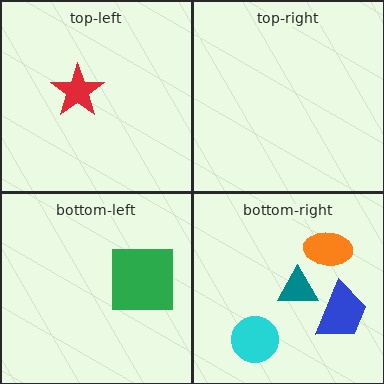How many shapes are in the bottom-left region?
1.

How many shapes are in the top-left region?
1.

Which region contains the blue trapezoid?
The bottom-right region.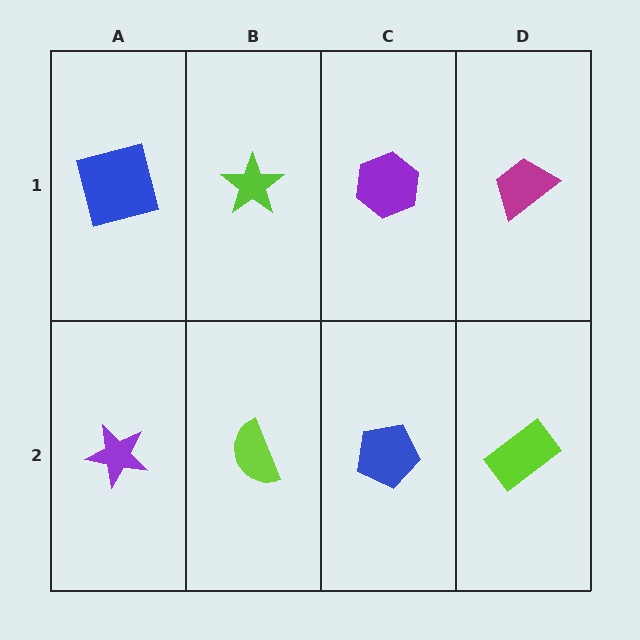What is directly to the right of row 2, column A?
A lime semicircle.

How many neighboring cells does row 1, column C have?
3.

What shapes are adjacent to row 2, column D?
A magenta trapezoid (row 1, column D), a blue pentagon (row 2, column C).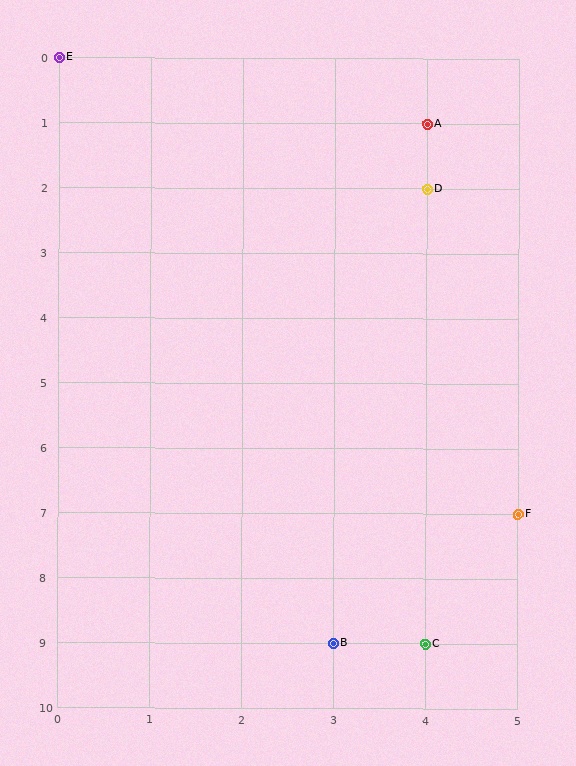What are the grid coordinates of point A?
Point A is at grid coordinates (4, 1).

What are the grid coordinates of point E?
Point E is at grid coordinates (0, 0).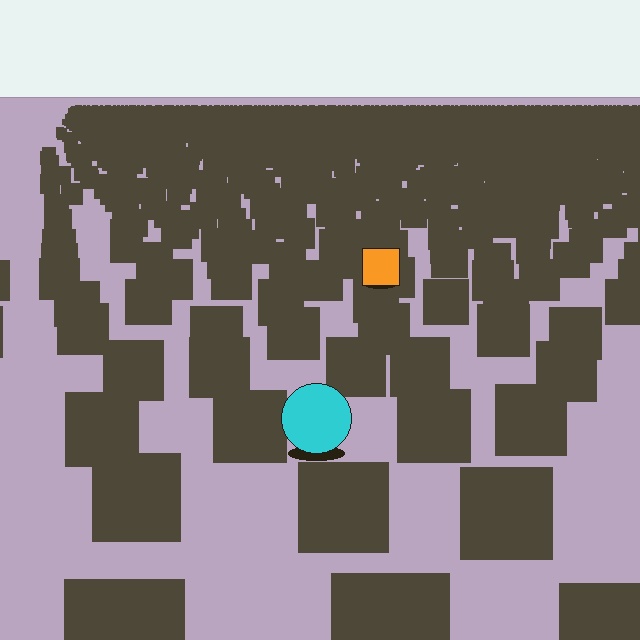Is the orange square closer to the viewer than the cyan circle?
No. The cyan circle is closer — you can tell from the texture gradient: the ground texture is coarser near it.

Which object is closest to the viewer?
The cyan circle is closest. The texture marks near it are larger and more spread out.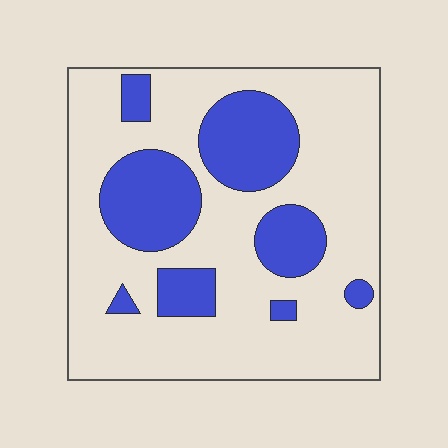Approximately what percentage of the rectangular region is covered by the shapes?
Approximately 25%.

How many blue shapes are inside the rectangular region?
8.